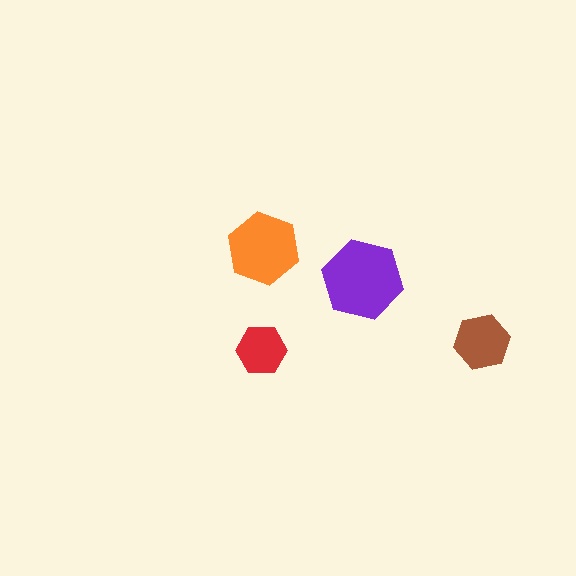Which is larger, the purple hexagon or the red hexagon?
The purple one.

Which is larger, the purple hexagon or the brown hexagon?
The purple one.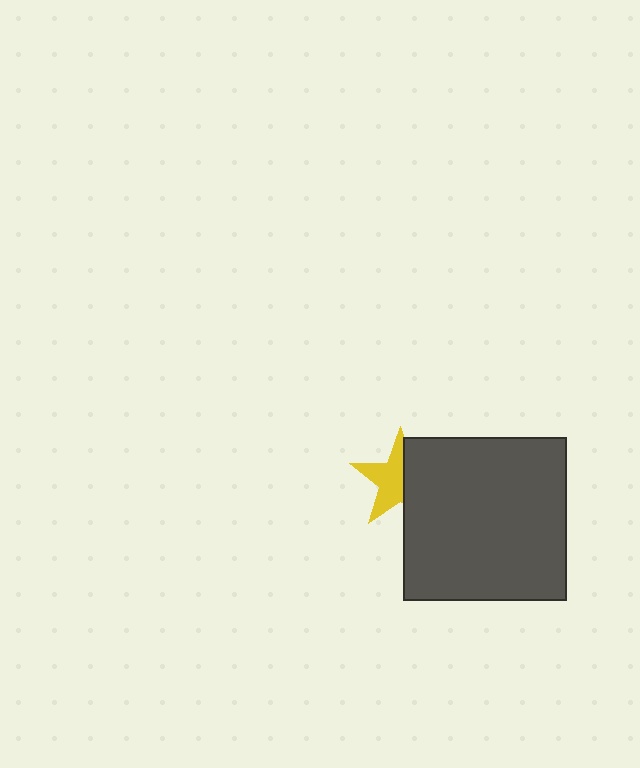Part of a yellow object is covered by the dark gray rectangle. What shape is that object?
It is a star.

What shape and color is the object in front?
The object in front is a dark gray rectangle.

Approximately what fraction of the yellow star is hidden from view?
Roughly 43% of the yellow star is hidden behind the dark gray rectangle.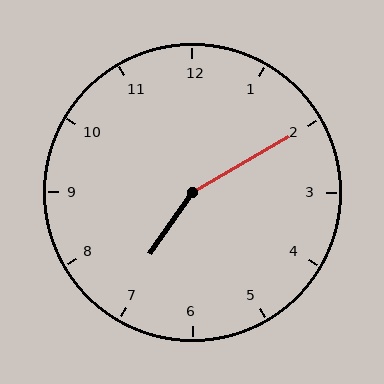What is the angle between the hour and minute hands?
Approximately 155 degrees.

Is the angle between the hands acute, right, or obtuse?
It is obtuse.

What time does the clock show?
7:10.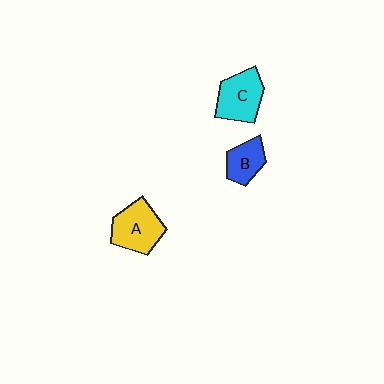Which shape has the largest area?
Shape A (yellow).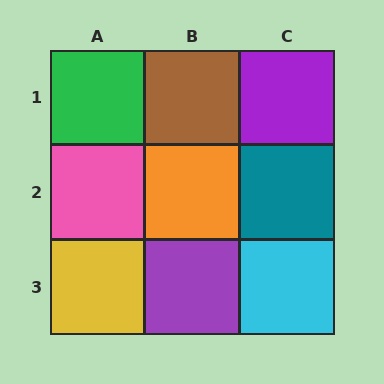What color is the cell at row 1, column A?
Green.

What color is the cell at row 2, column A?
Pink.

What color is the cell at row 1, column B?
Brown.